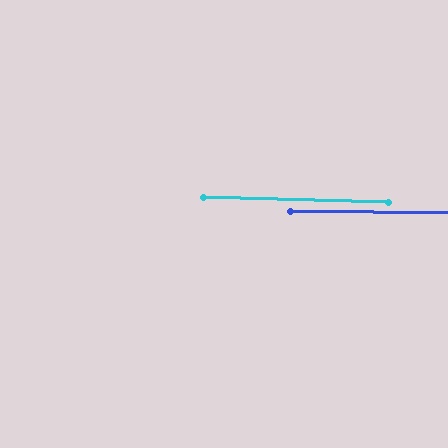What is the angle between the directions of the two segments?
Approximately 1 degree.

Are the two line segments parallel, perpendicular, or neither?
Parallel — their directions differ by only 0.9°.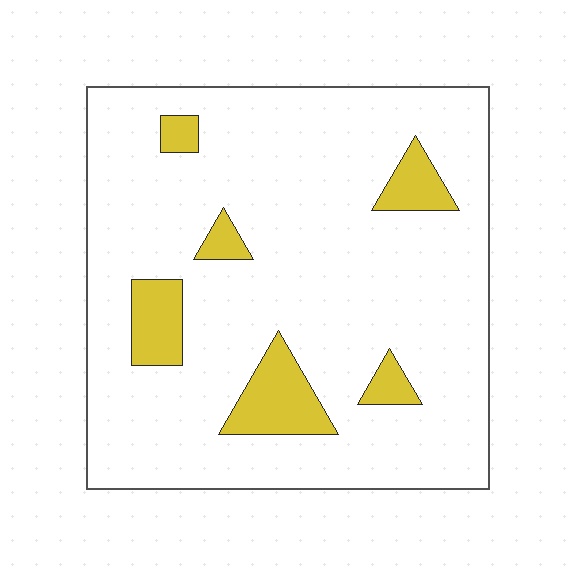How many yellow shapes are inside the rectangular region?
6.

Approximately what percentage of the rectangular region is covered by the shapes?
Approximately 10%.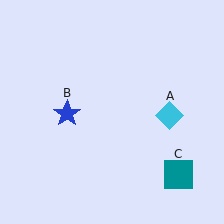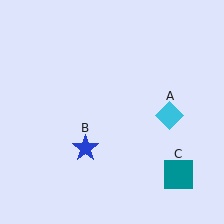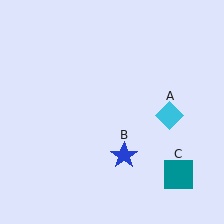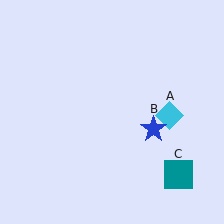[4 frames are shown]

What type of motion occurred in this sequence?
The blue star (object B) rotated counterclockwise around the center of the scene.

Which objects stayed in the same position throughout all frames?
Cyan diamond (object A) and teal square (object C) remained stationary.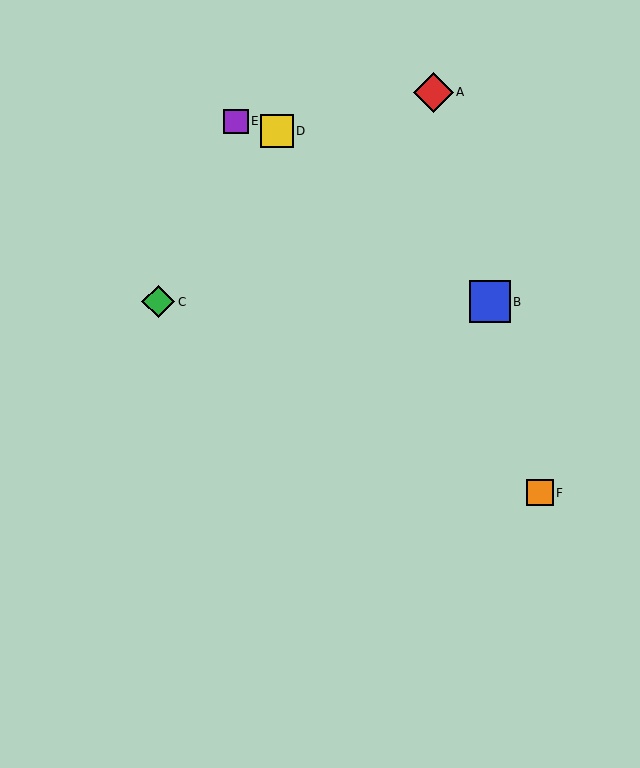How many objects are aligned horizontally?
2 objects (B, C) are aligned horizontally.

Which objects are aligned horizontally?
Objects B, C are aligned horizontally.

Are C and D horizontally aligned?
No, C is at y≈302 and D is at y≈131.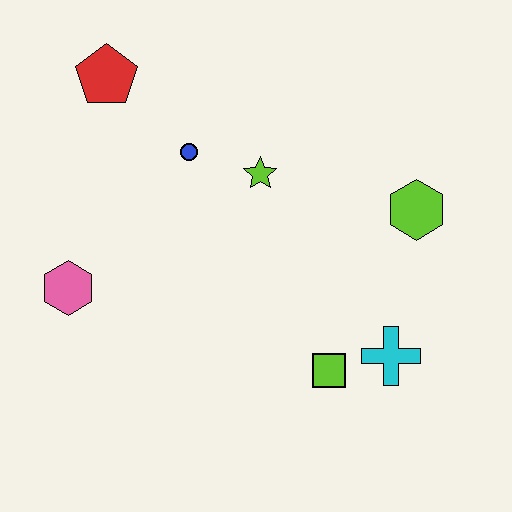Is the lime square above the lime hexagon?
No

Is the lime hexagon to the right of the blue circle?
Yes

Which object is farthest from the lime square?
The red pentagon is farthest from the lime square.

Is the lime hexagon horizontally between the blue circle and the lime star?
No